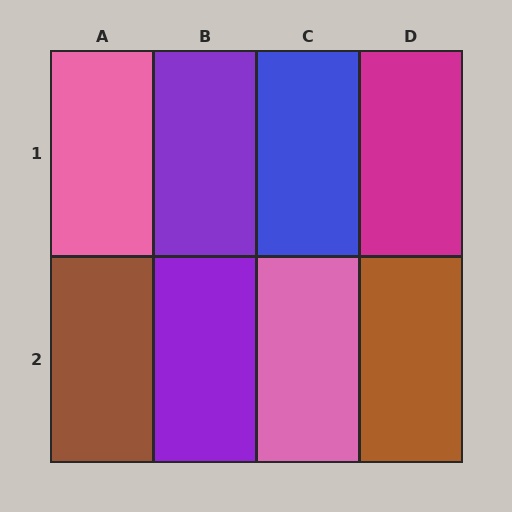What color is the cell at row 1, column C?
Blue.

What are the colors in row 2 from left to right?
Brown, purple, pink, brown.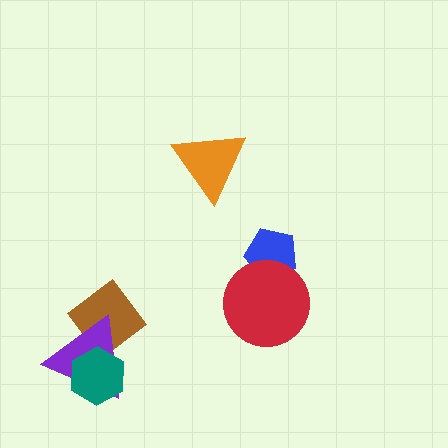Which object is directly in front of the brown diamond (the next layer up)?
The purple triangle is directly in front of the brown diamond.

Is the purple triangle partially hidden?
Yes, it is partially covered by another shape.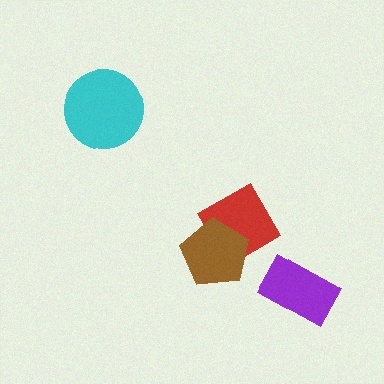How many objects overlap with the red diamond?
1 object overlaps with the red diamond.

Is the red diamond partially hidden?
Yes, it is partially covered by another shape.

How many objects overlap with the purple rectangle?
0 objects overlap with the purple rectangle.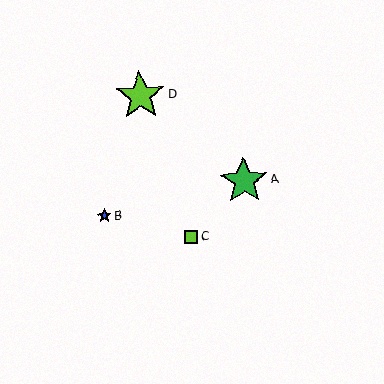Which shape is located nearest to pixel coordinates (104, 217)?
The blue star (labeled B) at (104, 216) is nearest to that location.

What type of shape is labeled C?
Shape C is a lime square.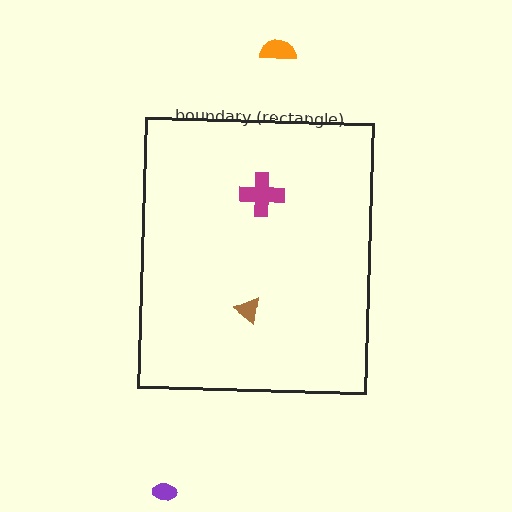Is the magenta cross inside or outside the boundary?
Inside.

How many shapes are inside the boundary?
2 inside, 2 outside.